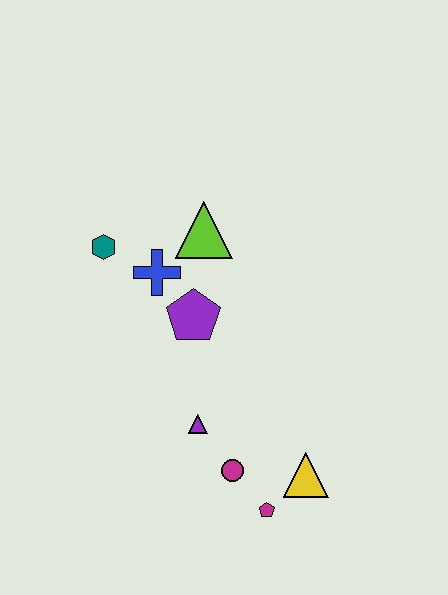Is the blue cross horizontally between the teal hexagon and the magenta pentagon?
Yes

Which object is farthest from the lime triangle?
The magenta pentagon is farthest from the lime triangle.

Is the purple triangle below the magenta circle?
No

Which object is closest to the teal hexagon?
The blue cross is closest to the teal hexagon.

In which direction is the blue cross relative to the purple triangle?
The blue cross is above the purple triangle.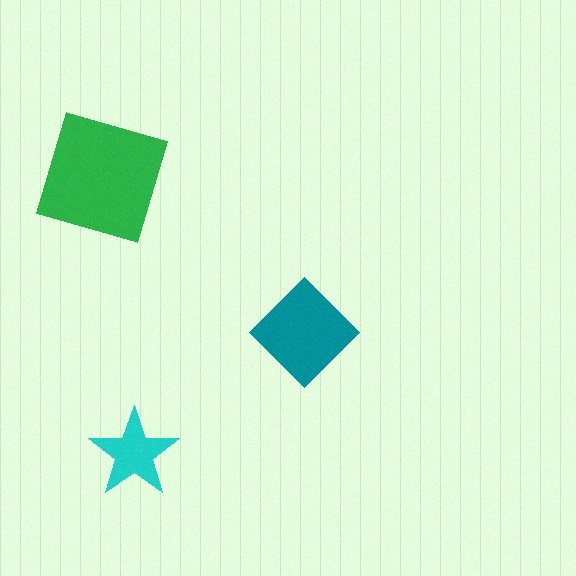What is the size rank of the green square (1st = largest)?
1st.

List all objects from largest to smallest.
The green square, the teal diamond, the cyan star.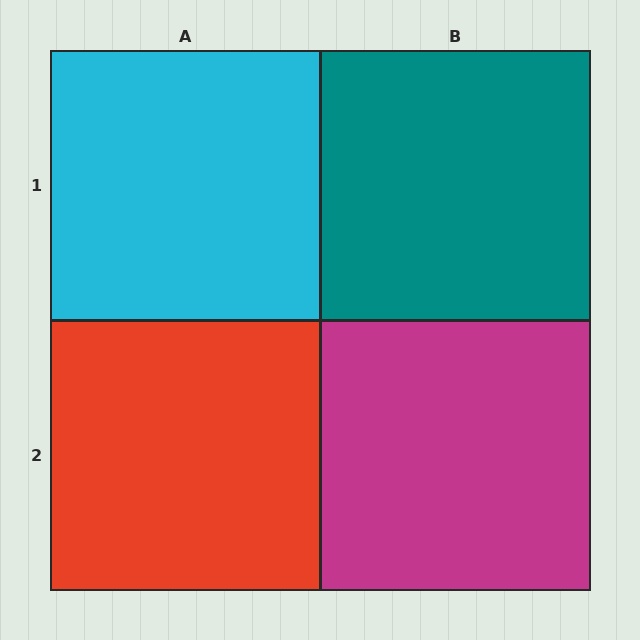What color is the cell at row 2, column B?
Magenta.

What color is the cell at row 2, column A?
Red.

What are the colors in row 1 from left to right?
Cyan, teal.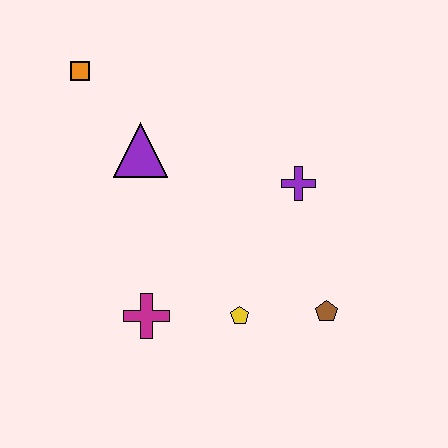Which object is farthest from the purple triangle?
The brown pentagon is farthest from the purple triangle.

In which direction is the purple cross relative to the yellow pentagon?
The purple cross is above the yellow pentagon.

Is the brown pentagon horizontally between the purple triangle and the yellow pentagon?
No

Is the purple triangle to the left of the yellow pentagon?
Yes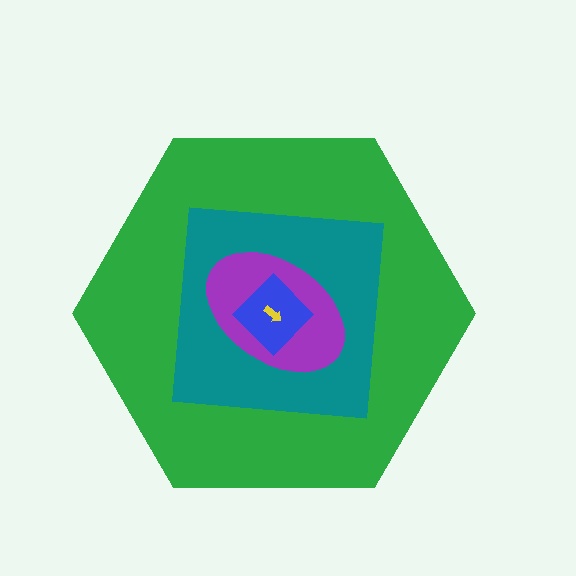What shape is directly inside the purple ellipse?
The blue diamond.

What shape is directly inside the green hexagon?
The teal square.